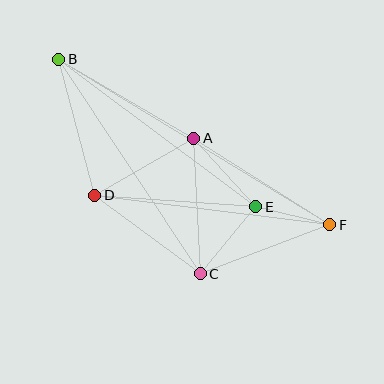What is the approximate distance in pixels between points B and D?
The distance between B and D is approximately 141 pixels.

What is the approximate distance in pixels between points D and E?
The distance between D and E is approximately 161 pixels.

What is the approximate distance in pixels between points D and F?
The distance between D and F is approximately 237 pixels.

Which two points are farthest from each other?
Points B and F are farthest from each other.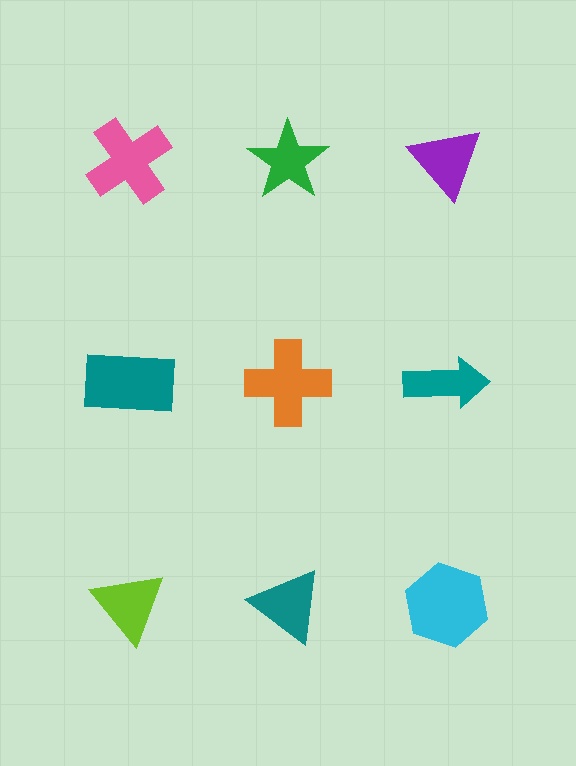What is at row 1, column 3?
A purple triangle.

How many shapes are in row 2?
3 shapes.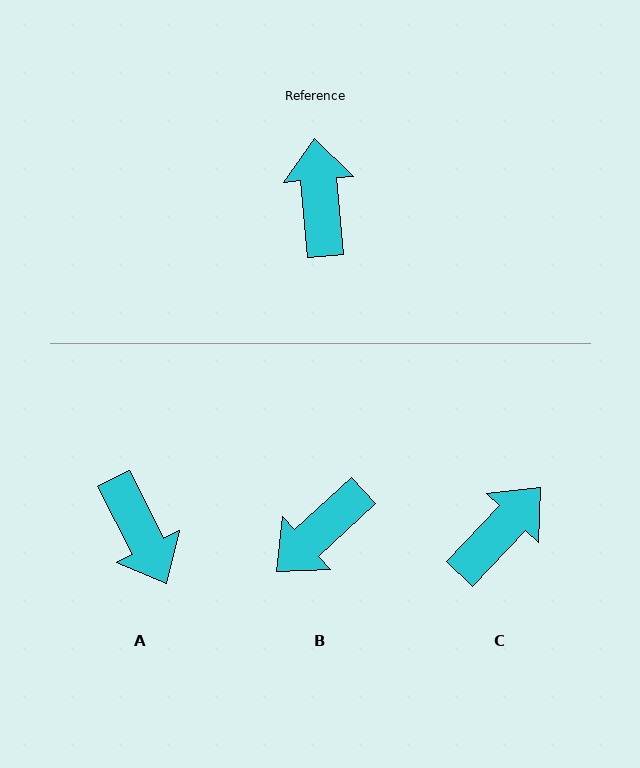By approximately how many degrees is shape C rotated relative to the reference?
Approximately 48 degrees clockwise.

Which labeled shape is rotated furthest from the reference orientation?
A, about 158 degrees away.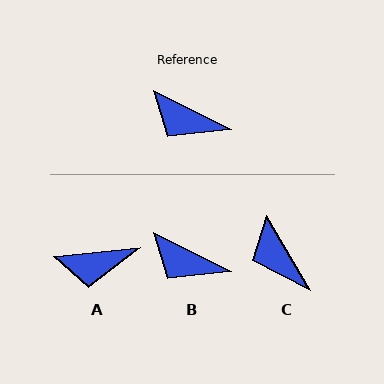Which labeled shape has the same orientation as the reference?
B.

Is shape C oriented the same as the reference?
No, it is off by about 33 degrees.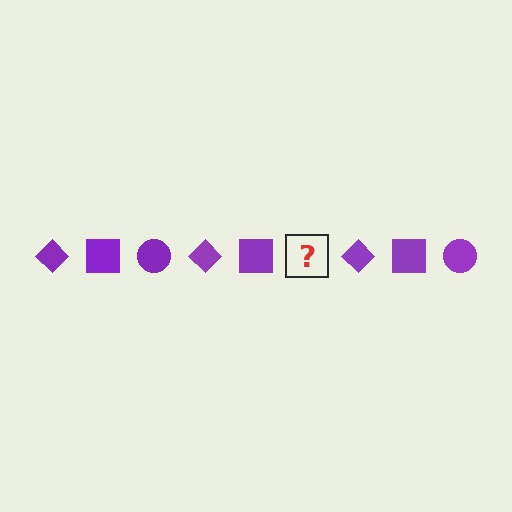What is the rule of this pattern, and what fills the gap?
The rule is that the pattern cycles through diamond, square, circle shapes in purple. The gap should be filled with a purple circle.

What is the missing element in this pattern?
The missing element is a purple circle.